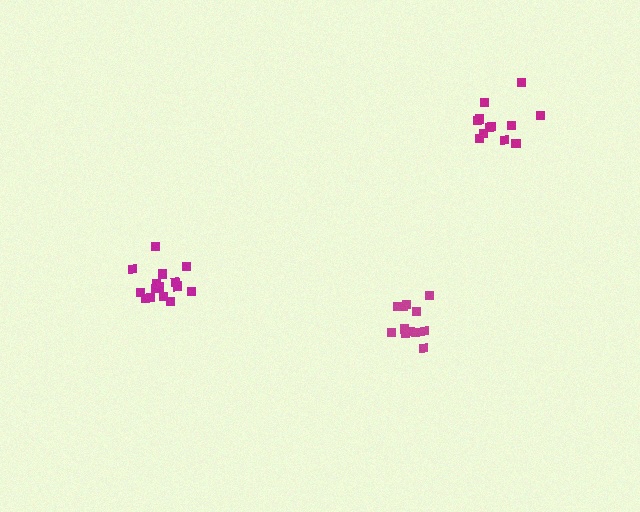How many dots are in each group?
Group 1: 15 dots, Group 2: 12 dots, Group 3: 12 dots (39 total).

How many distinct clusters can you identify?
There are 3 distinct clusters.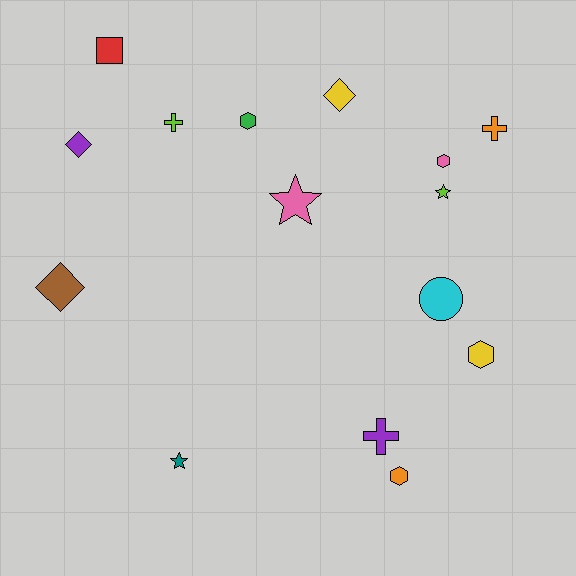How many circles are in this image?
There is 1 circle.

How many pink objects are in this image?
There are 2 pink objects.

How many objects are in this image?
There are 15 objects.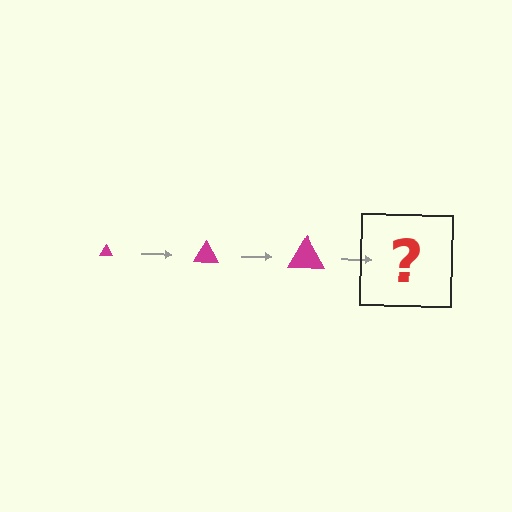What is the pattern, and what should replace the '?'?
The pattern is that the triangle gets progressively larger each step. The '?' should be a magenta triangle, larger than the previous one.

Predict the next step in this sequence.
The next step is a magenta triangle, larger than the previous one.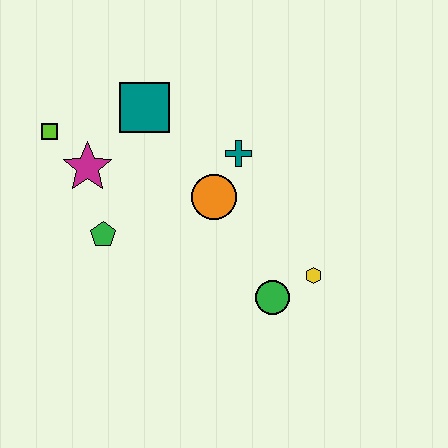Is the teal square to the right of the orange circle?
No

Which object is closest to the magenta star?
The lime square is closest to the magenta star.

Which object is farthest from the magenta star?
The yellow hexagon is farthest from the magenta star.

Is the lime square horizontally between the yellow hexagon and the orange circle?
No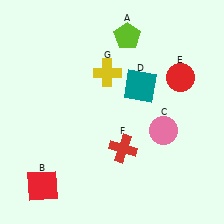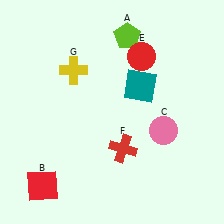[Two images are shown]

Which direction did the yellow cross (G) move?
The yellow cross (G) moved left.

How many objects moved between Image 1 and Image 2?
2 objects moved between the two images.